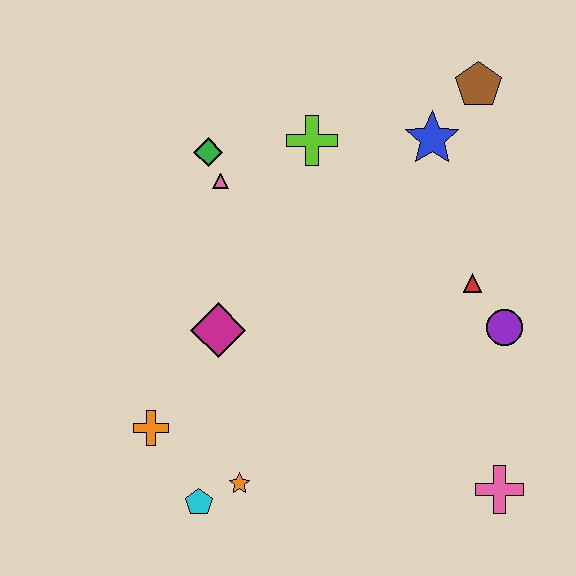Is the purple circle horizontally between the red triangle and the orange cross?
No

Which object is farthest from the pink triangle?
The pink cross is farthest from the pink triangle.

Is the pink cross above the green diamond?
No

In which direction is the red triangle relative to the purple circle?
The red triangle is above the purple circle.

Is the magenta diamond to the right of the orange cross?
Yes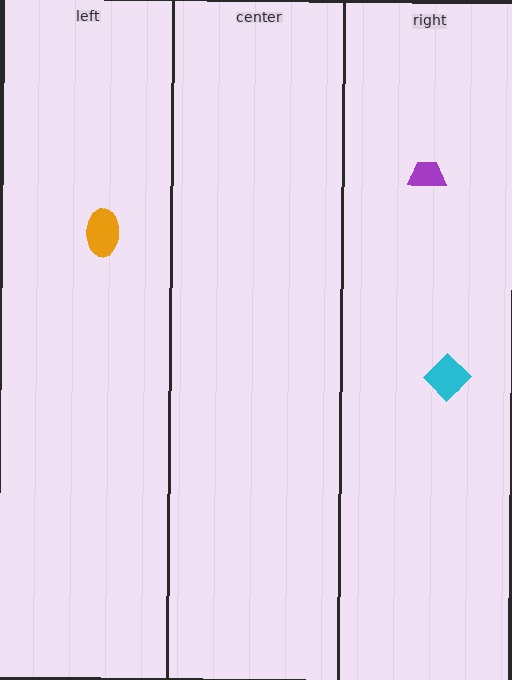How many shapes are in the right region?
2.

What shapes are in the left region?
The orange ellipse.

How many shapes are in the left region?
1.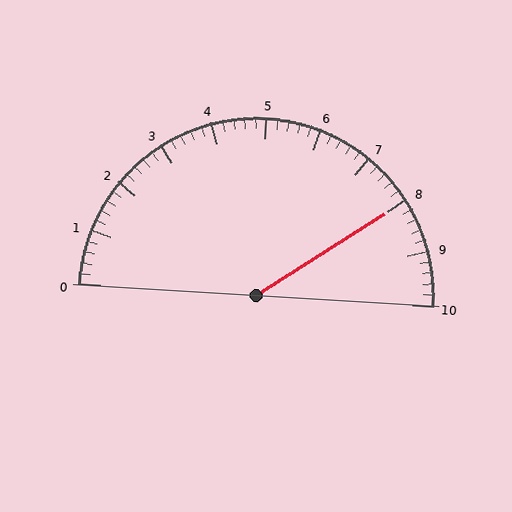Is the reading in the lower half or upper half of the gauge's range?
The reading is in the upper half of the range (0 to 10).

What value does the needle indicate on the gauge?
The needle indicates approximately 8.0.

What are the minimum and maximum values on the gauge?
The gauge ranges from 0 to 10.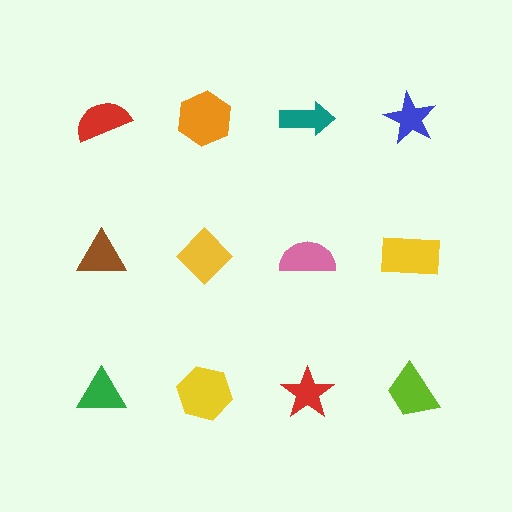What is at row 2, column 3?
A pink semicircle.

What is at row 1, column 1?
A red semicircle.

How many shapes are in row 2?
4 shapes.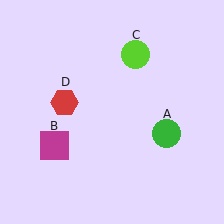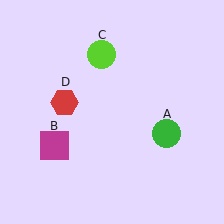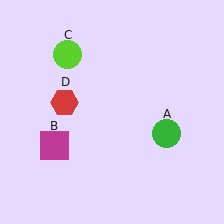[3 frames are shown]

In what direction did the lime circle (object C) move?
The lime circle (object C) moved left.